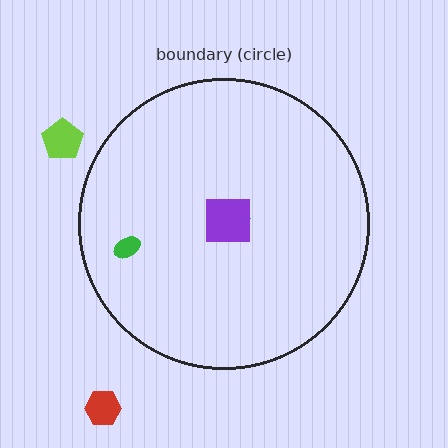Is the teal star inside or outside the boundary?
Inside.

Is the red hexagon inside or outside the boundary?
Outside.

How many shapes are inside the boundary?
3 inside, 2 outside.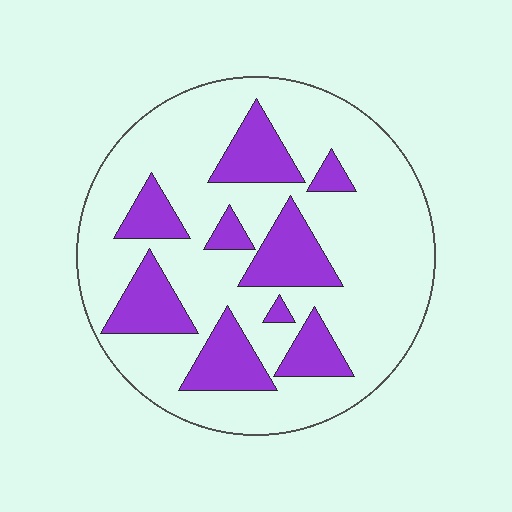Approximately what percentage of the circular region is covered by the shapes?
Approximately 25%.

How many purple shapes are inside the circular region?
9.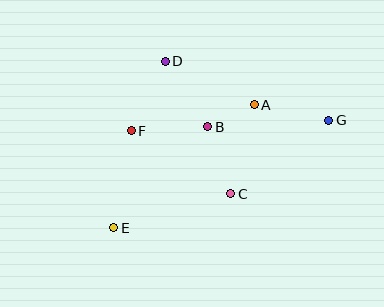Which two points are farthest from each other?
Points E and G are farthest from each other.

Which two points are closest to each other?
Points A and B are closest to each other.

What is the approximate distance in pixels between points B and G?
The distance between B and G is approximately 121 pixels.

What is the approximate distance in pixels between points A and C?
The distance between A and C is approximately 92 pixels.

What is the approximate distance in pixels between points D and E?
The distance between D and E is approximately 175 pixels.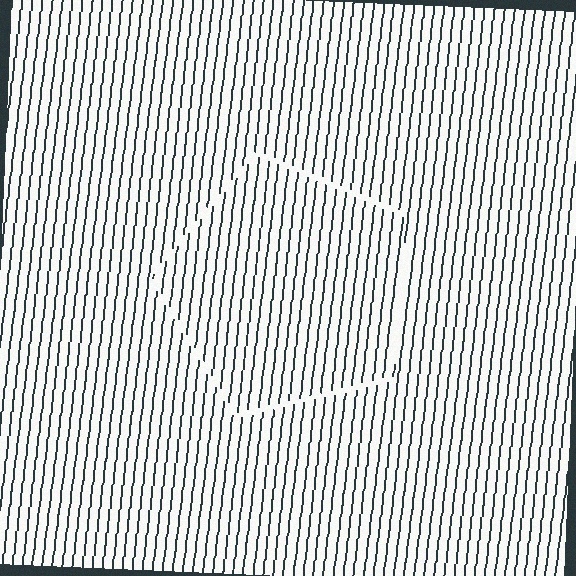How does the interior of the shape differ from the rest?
The interior of the shape contains the same grating, shifted by half a period — the contour is defined by the phase discontinuity where line-ends from the inner and outer gratings abut.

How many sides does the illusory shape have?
5 sides — the line-ends trace a pentagon.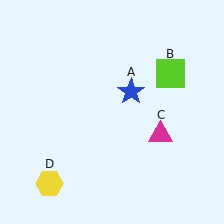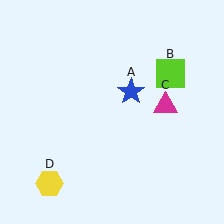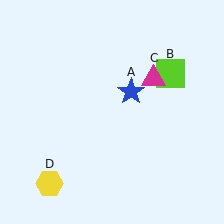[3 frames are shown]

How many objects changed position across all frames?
1 object changed position: magenta triangle (object C).